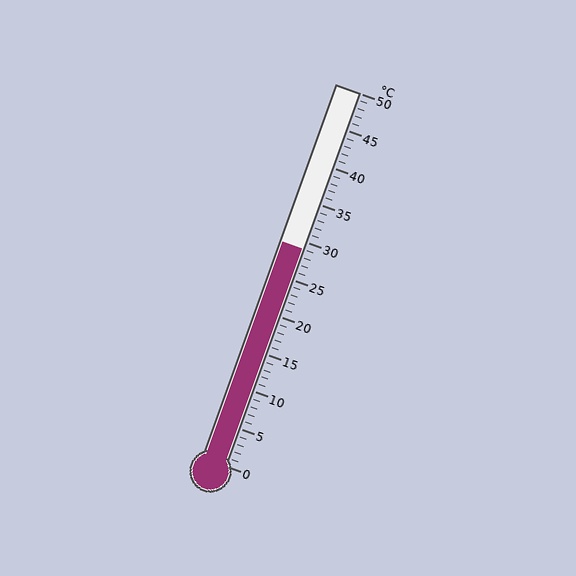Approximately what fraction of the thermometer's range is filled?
The thermometer is filled to approximately 60% of its range.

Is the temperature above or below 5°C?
The temperature is above 5°C.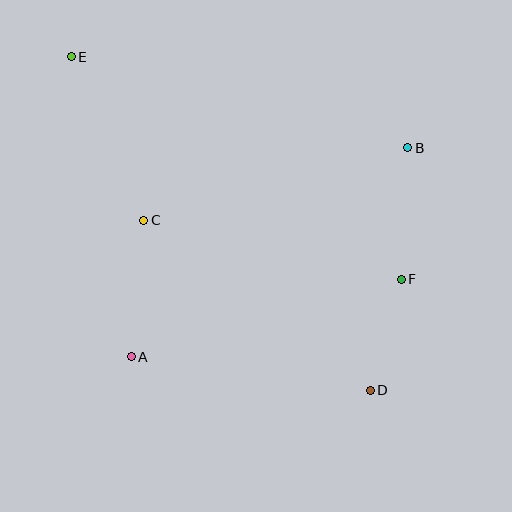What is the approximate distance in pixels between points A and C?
The distance between A and C is approximately 137 pixels.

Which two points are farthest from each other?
Points D and E are farthest from each other.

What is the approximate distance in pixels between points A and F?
The distance between A and F is approximately 281 pixels.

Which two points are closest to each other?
Points D and F are closest to each other.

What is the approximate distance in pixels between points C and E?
The distance between C and E is approximately 179 pixels.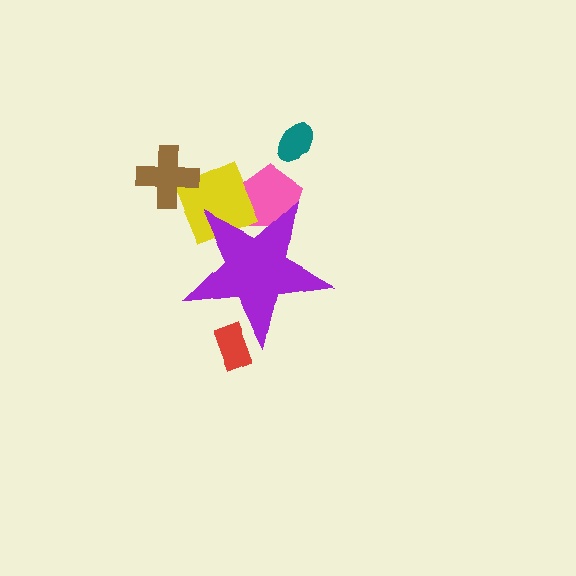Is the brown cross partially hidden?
No, the brown cross is fully visible.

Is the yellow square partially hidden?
Yes, the yellow square is partially hidden behind the purple star.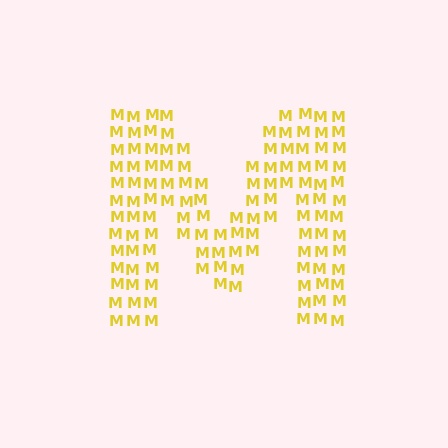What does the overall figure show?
The overall figure shows the letter M.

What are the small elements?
The small elements are letter M's.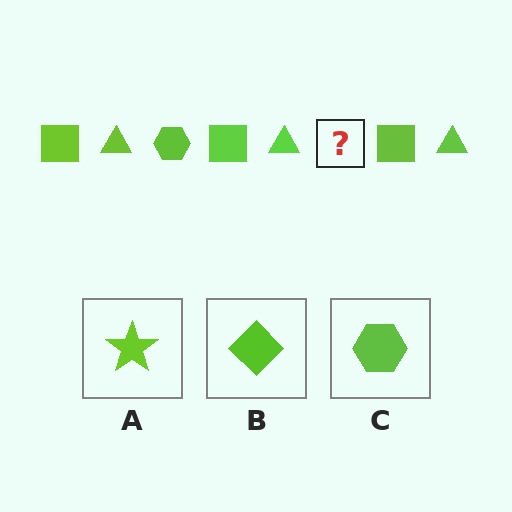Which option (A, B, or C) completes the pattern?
C.